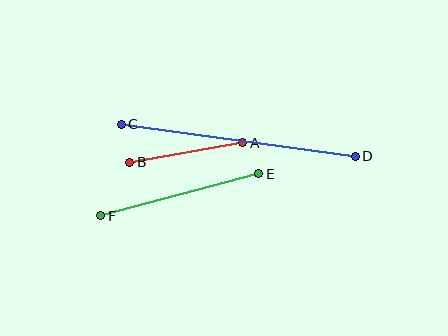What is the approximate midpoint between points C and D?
The midpoint is at approximately (238, 140) pixels.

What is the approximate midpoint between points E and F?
The midpoint is at approximately (180, 195) pixels.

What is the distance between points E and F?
The distance is approximately 164 pixels.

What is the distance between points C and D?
The distance is approximately 236 pixels.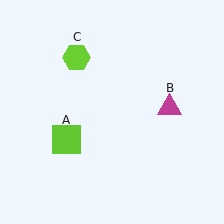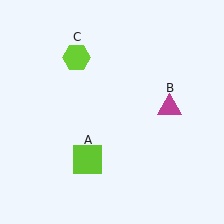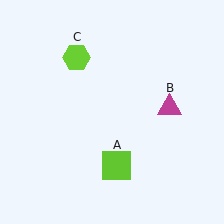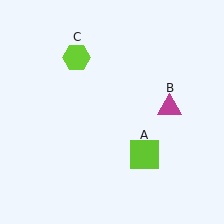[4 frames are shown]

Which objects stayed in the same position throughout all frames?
Magenta triangle (object B) and lime hexagon (object C) remained stationary.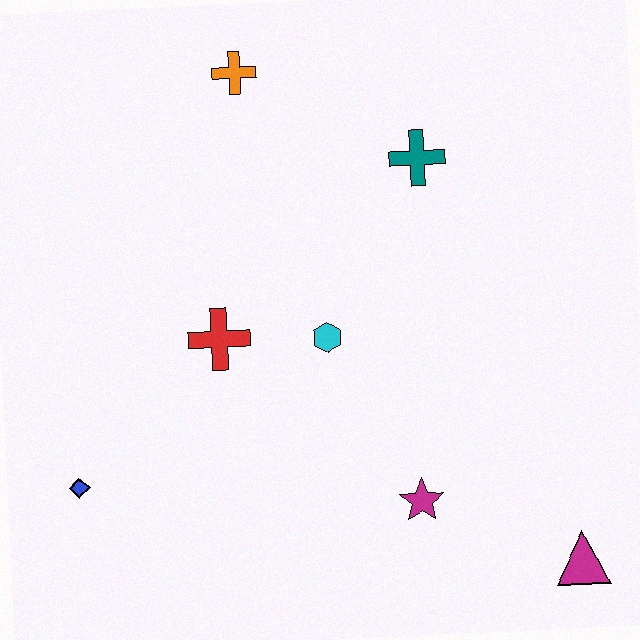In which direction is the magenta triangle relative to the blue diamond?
The magenta triangle is to the right of the blue diamond.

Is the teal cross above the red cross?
Yes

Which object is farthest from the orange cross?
The magenta triangle is farthest from the orange cross.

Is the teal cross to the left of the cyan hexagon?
No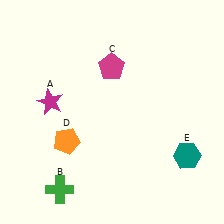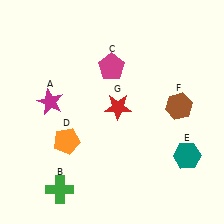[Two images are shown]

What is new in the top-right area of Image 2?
A brown hexagon (F) was added in the top-right area of Image 2.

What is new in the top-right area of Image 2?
A red star (G) was added in the top-right area of Image 2.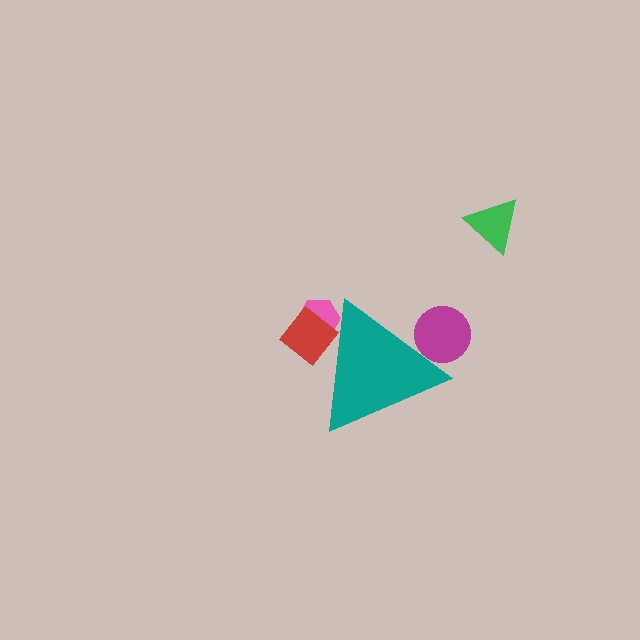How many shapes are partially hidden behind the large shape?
3 shapes are partially hidden.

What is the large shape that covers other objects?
A teal triangle.